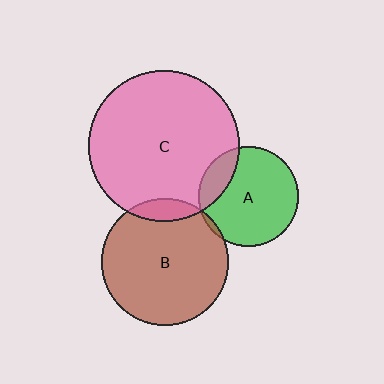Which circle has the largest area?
Circle C (pink).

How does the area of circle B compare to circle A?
Approximately 1.6 times.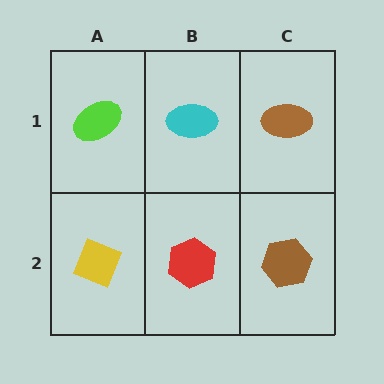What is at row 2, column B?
A red hexagon.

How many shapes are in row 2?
3 shapes.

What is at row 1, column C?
A brown ellipse.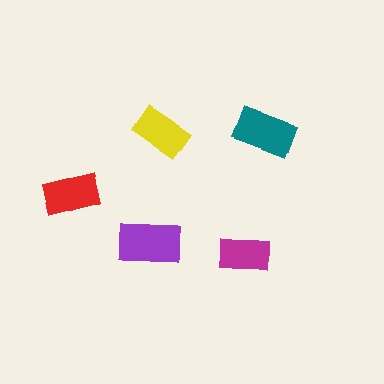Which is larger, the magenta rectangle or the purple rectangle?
The purple one.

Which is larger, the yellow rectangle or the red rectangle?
The red one.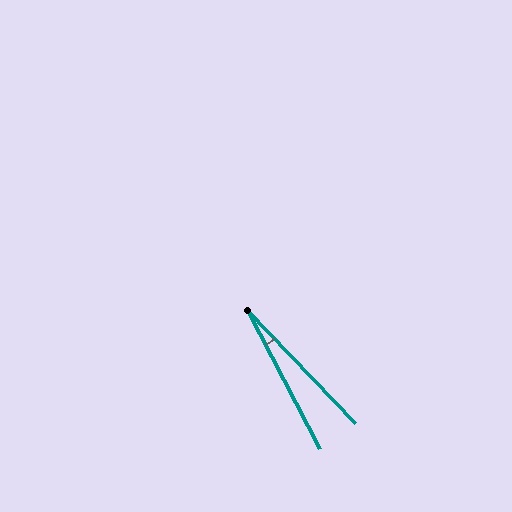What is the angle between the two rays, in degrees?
Approximately 16 degrees.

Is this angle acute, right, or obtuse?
It is acute.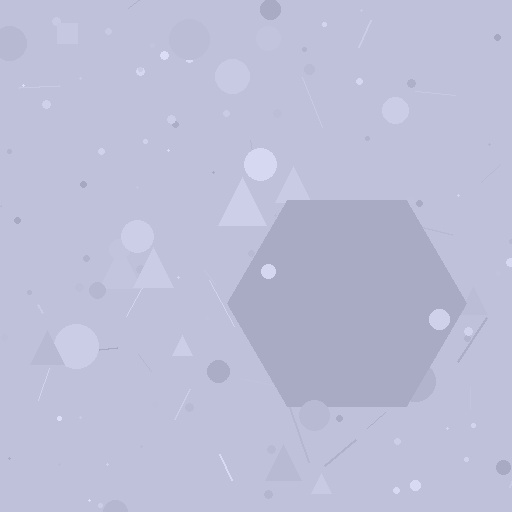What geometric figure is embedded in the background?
A hexagon is embedded in the background.